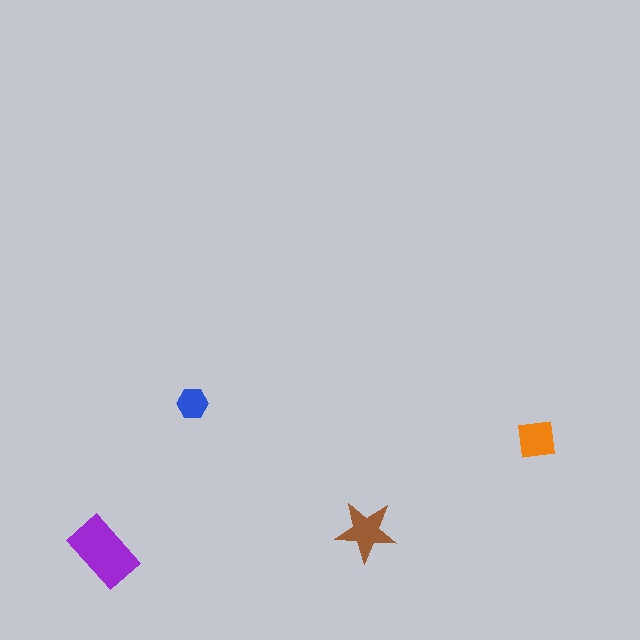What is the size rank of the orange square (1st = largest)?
3rd.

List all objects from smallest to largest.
The blue hexagon, the orange square, the brown star, the purple rectangle.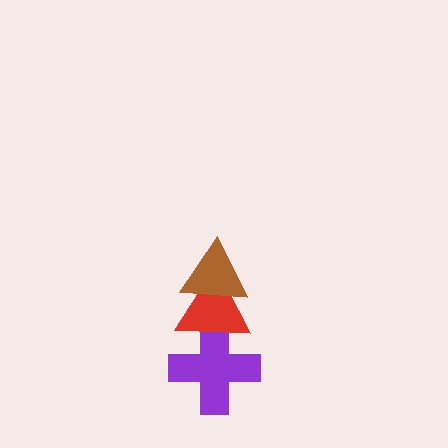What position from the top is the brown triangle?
The brown triangle is 1st from the top.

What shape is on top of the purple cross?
The red triangle is on top of the purple cross.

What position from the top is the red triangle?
The red triangle is 2nd from the top.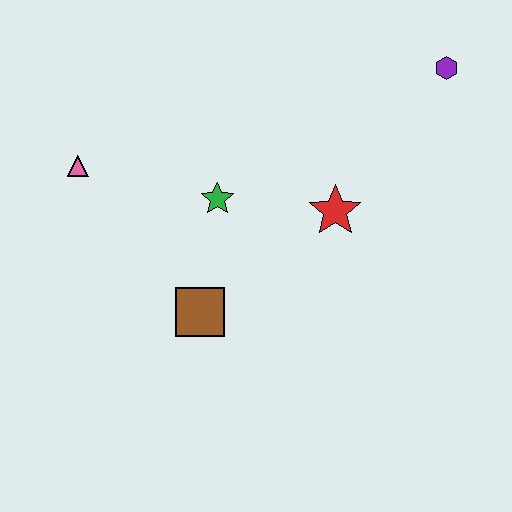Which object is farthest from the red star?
The pink triangle is farthest from the red star.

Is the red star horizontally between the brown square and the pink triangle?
No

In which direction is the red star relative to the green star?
The red star is to the right of the green star.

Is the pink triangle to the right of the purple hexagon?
No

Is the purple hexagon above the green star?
Yes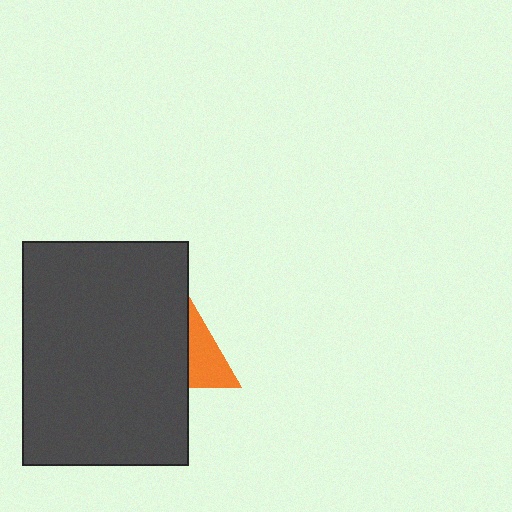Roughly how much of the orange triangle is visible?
A small part of it is visible (roughly 34%).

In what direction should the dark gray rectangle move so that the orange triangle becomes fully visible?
The dark gray rectangle should move left. That is the shortest direction to clear the overlap and leave the orange triangle fully visible.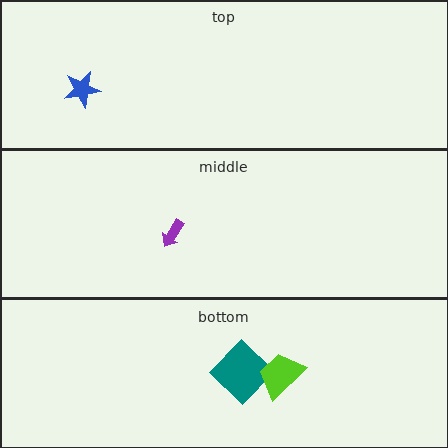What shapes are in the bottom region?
The teal diamond, the lime trapezoid.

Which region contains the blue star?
The top region.